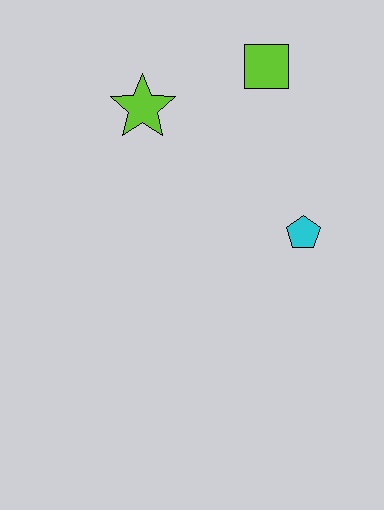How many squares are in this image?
There is 1 square.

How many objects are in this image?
There are 3 objects.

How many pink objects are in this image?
There are no pink objects.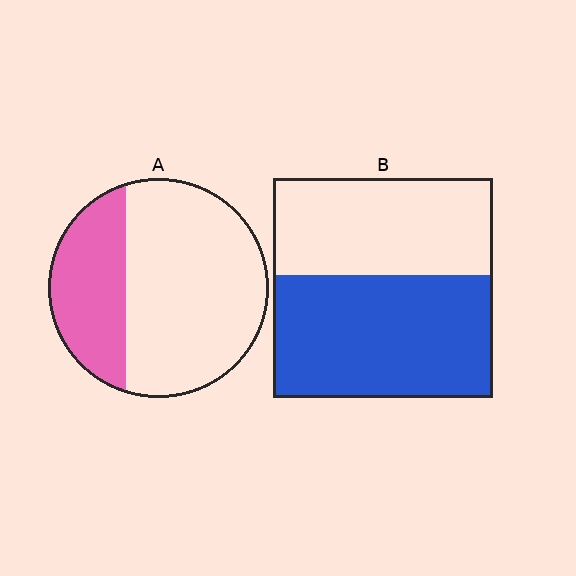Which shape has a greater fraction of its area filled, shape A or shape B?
Shape B.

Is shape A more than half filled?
No.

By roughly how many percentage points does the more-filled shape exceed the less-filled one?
By roughly 25 percentage points (B over A).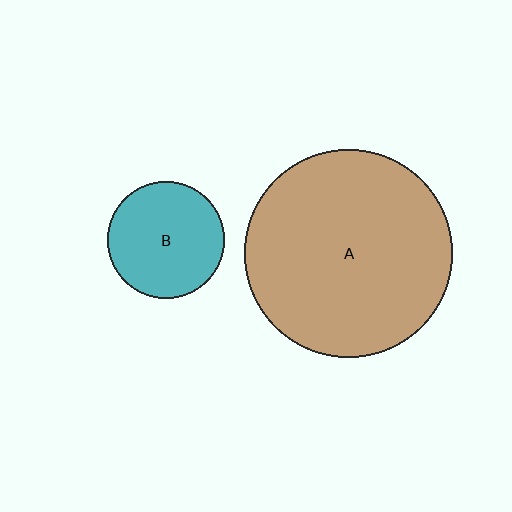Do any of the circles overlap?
No, none of the circles overlap.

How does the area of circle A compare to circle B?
Approximately 3.2 times.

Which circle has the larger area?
Circle A (brown).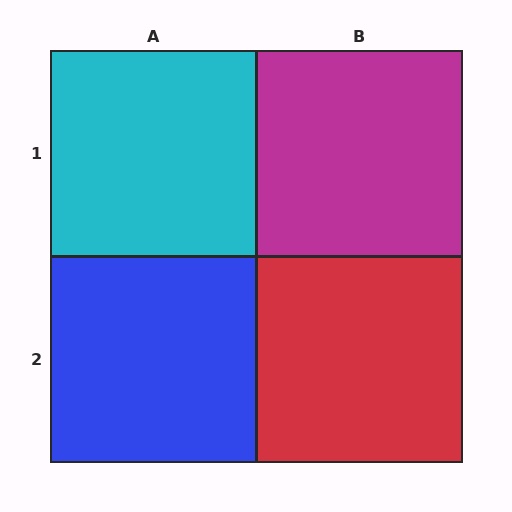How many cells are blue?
1 cell is blue.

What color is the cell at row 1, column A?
Cyan.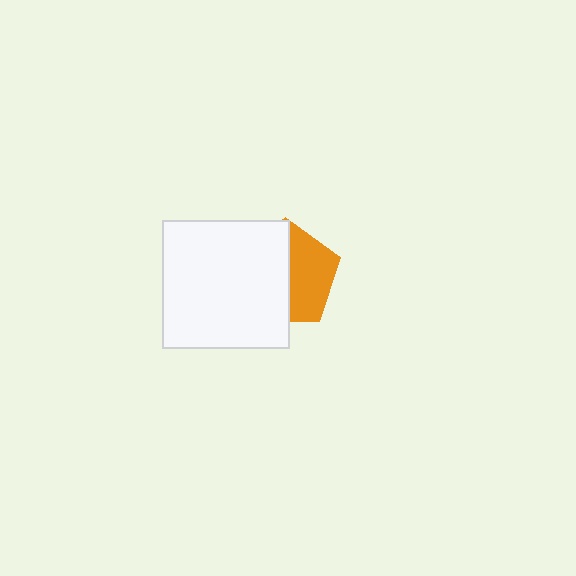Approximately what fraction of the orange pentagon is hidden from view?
Roughly 55% of the orange pentagon is hidden behind the white square.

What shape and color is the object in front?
The object in front is a white square.